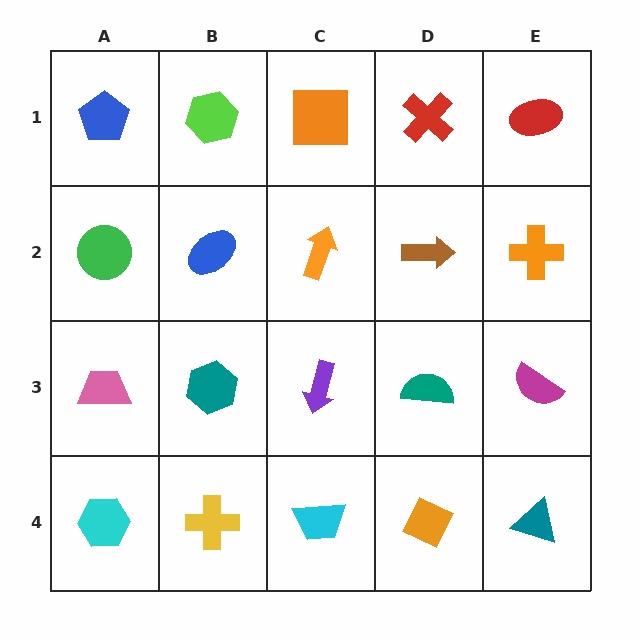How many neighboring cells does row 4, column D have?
3.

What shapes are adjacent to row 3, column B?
A blue ellipse (row 2, column B), a yellow cross (row 4, column B), a pink trapezoid (row 3, column A), a purple arrow (row 3, column C).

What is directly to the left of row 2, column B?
A green circle.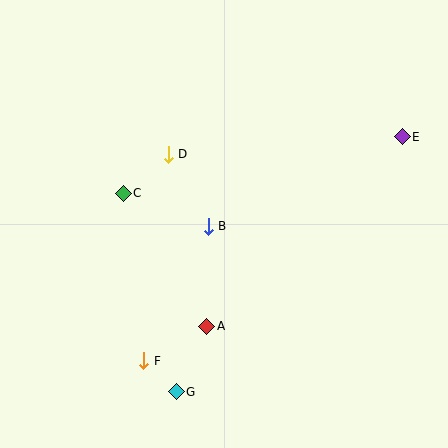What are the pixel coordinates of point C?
Point C is at (123, 193).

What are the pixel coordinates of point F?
Point F is at (144, 361).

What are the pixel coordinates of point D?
Point D is at (168, 154).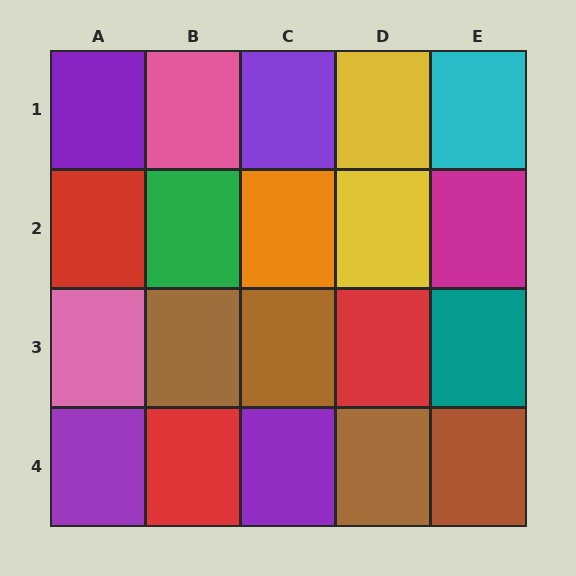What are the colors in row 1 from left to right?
Purple, pink, purple, yellow, cyan.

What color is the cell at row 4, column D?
Brown.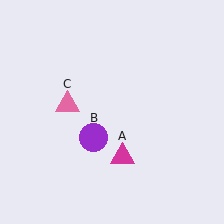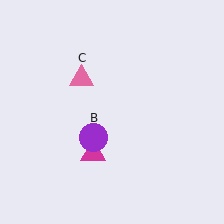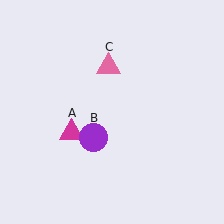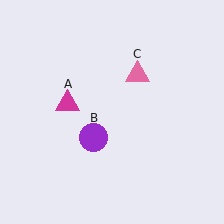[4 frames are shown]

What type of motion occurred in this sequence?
The magenta triangle (object A), pink triangle (object C) rotated clockwise around the center of the scene.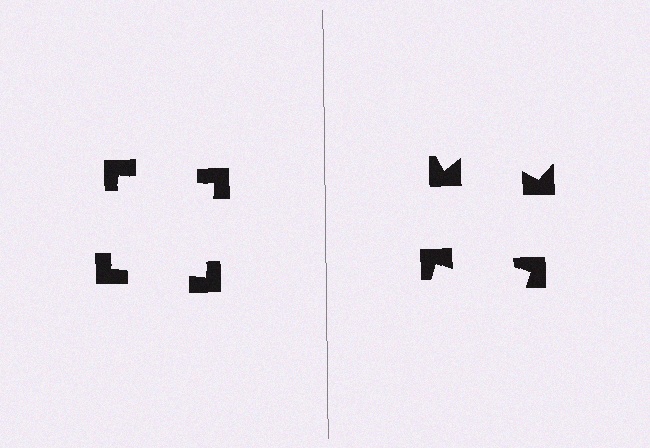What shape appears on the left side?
An illusory square.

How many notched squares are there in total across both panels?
8 — 4 on each side.